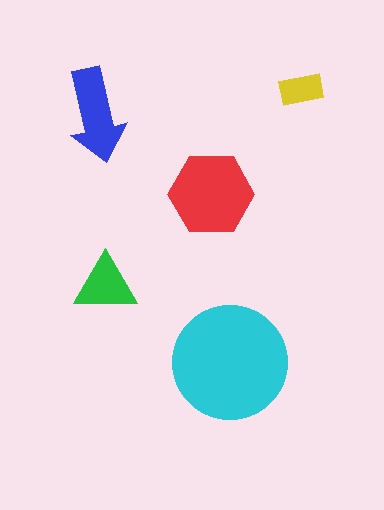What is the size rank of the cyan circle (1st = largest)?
1st.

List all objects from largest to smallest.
The cyan circle, the red hexagon, the blue arrow, the green triangle, the yellow rectangle.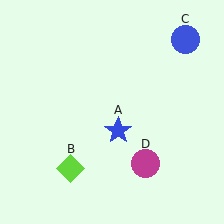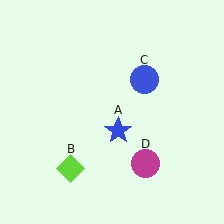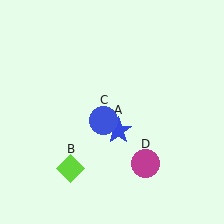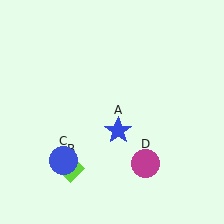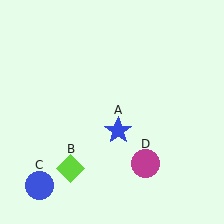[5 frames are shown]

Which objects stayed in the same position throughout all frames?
Blue star (object A) and lime diamond (object B) and magenta circle (object D) remained stationary.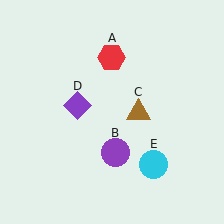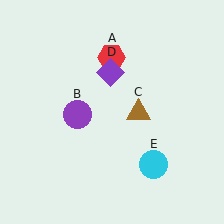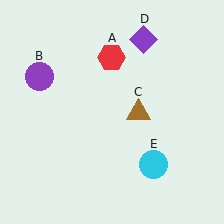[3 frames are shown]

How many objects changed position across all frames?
2 objects changed position: purple circle (object B), purple diamond (object D).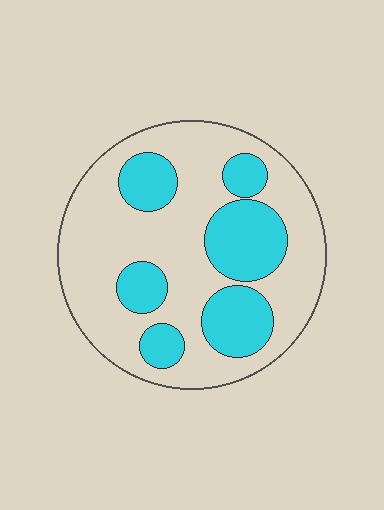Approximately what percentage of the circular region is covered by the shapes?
Approximately 30%.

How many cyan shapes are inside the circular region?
6.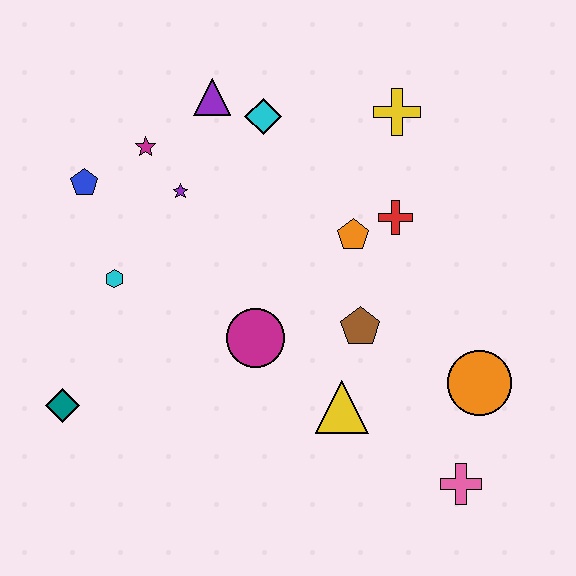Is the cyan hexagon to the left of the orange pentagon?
Yes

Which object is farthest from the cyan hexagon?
The pink cross is farthest from the cyan hexagon.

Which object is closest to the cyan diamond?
The purple triangle is closest to the cyan diamond.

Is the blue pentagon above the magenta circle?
Yes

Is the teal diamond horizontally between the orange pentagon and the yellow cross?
No